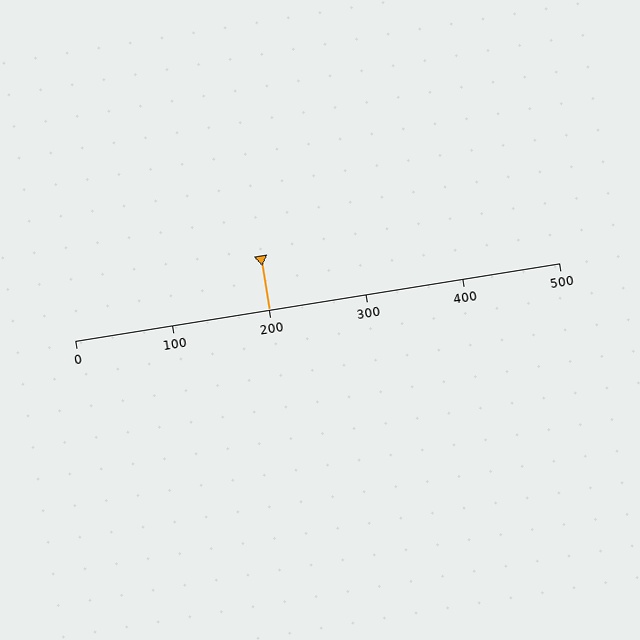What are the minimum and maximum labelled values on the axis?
The axis runs from 0 to 500.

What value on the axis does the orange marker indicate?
The marker indicates approximately 200.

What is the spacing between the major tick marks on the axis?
The major ticks are spaced 100 apart.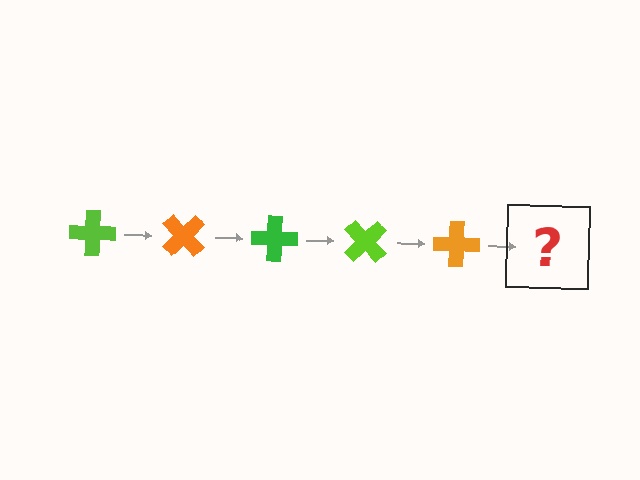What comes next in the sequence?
The next element should be a green cross, rotated 225 degrees from the start.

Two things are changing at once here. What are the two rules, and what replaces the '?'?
The two rules are that it rotates 45 degrees each step and the color cycles through lime, orange, and green. The '?' should be a green cross, rotated 225 degrees from the start.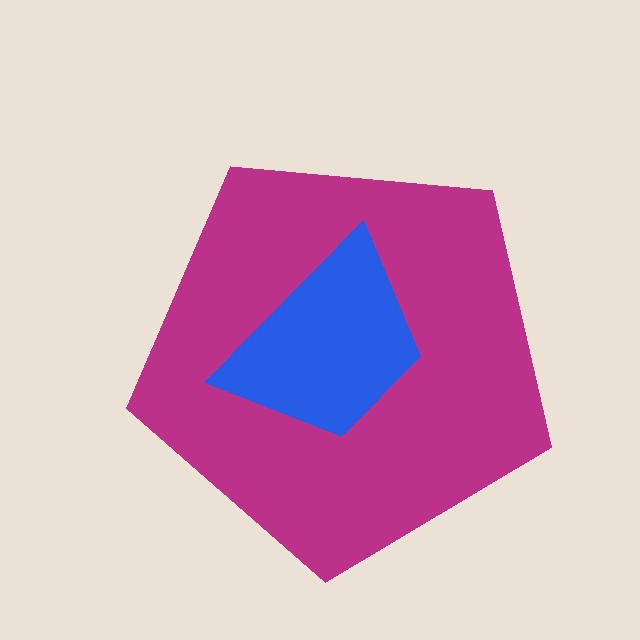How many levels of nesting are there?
2.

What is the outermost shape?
The magenta pentagon.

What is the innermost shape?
The blue trapezoid.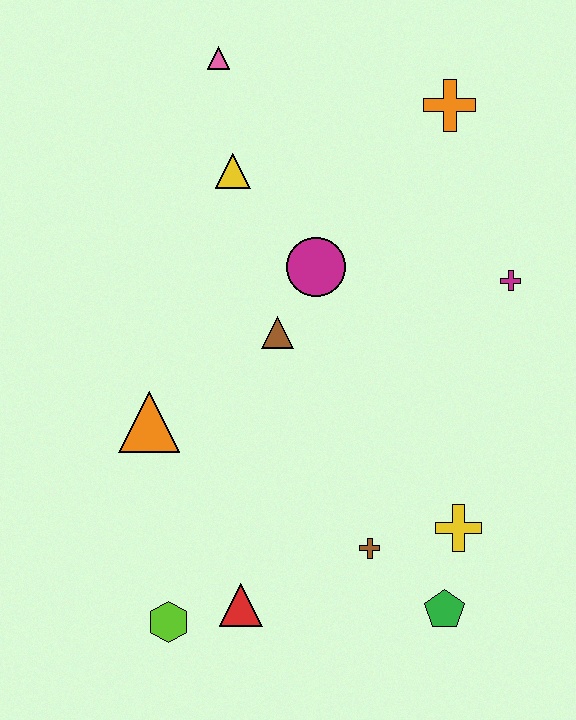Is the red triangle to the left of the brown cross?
Yes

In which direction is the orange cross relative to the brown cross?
The orange cross is above the brown cross.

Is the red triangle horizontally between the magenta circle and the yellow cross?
No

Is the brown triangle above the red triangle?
Yes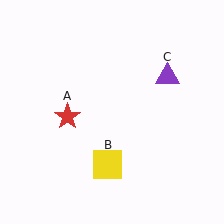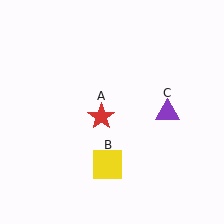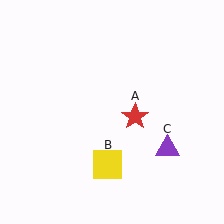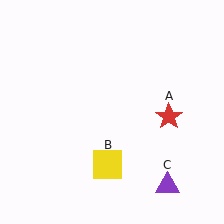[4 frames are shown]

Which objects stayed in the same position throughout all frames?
Yellow square (object B) remained stationary.